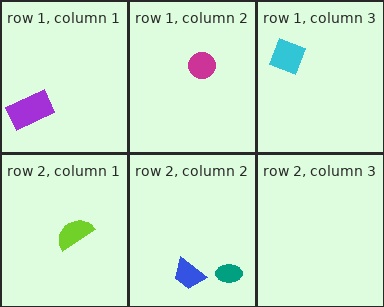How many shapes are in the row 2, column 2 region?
2.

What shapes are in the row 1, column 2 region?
The magenta circle.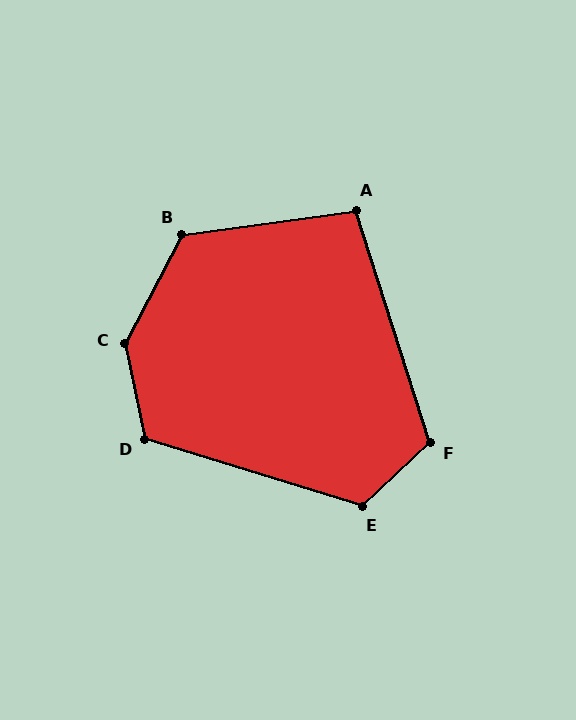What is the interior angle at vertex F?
Approximately 116 degrees (obtuse).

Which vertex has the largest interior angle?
C, at approximately 141 degrees.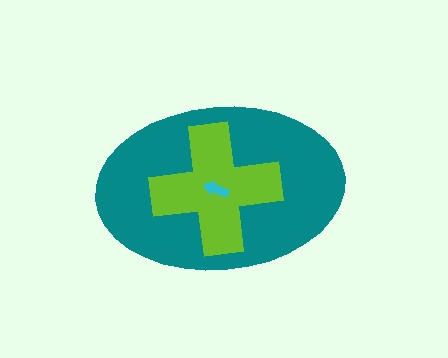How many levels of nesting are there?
3.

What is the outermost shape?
The teal ellipse.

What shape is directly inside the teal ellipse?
The lime cross.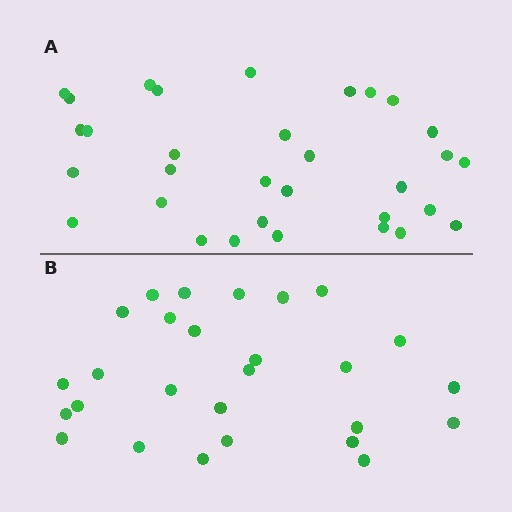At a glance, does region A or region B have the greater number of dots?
Region A (the top region) has more dots.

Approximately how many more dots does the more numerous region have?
Region A has about 5 more dots than region B.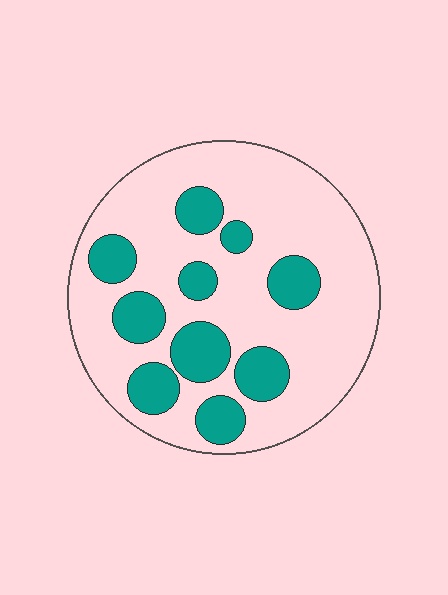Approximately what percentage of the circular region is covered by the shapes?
Approximately 25%.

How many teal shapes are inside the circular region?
10.